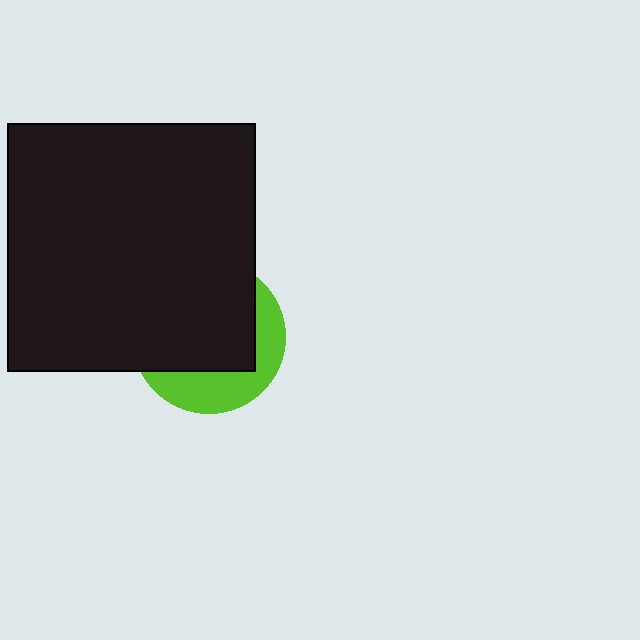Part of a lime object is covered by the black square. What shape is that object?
It is a circle.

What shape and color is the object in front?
The object in front is a black square.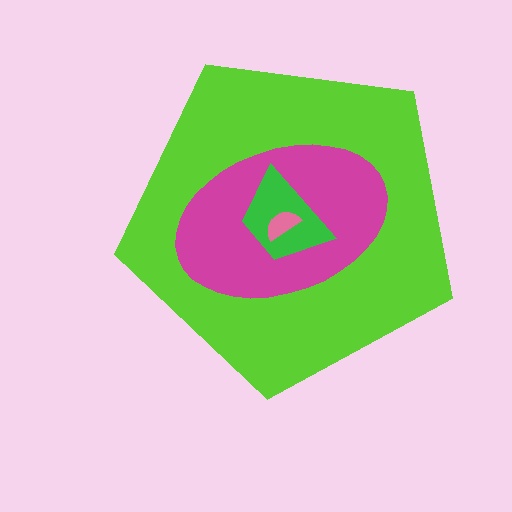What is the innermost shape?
The pink semicircle.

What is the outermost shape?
The lime pentagon.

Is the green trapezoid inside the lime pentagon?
Yes.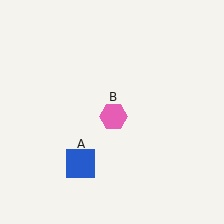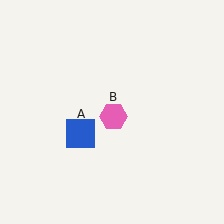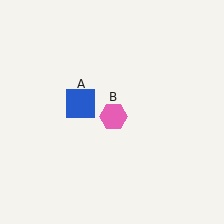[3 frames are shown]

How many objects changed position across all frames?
1 object changed position: blue square (object A).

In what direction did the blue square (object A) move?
The blue square (object A) moved up.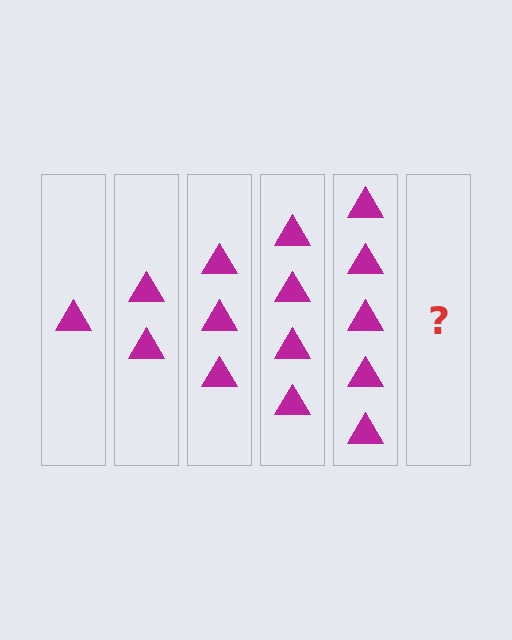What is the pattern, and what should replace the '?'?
The pattern is that each step adds one more triangle. The '?' should be 6 triangles.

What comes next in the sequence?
The next element should be 6 triangles.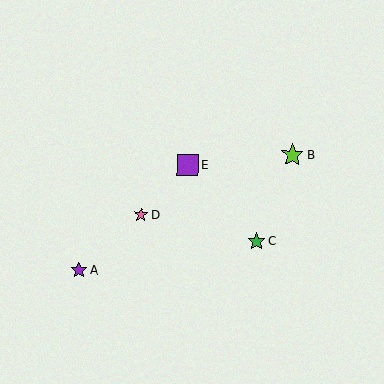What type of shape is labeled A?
Shape A is a purple star.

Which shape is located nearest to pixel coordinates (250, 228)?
The green star (labeled C) at (256, 241) is nearest to that location.